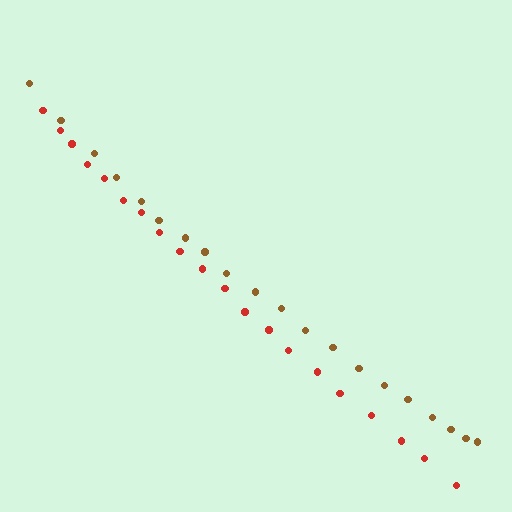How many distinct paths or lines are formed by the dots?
There are 2 distinct paths.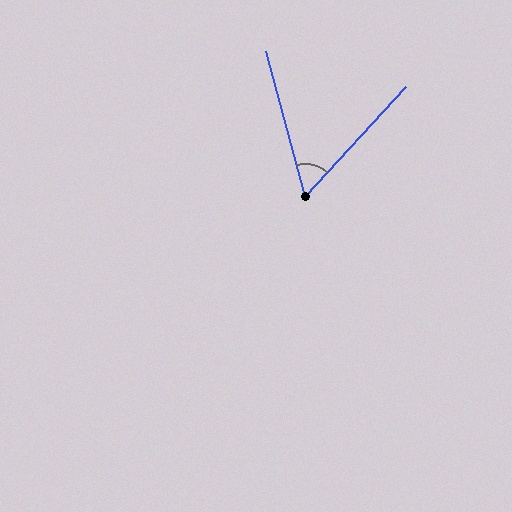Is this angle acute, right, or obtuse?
It is acute.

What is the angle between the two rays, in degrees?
Approximately 58 degrees.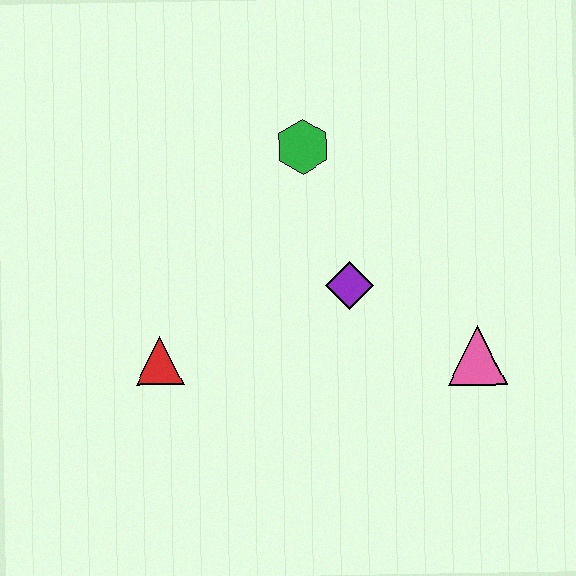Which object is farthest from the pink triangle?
The red triangle is farthest from the pink triangle.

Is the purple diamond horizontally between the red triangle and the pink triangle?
Yes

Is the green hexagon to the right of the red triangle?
Yes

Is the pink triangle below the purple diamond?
Yes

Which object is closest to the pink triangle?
The purple diamond is closest to the pink triangle.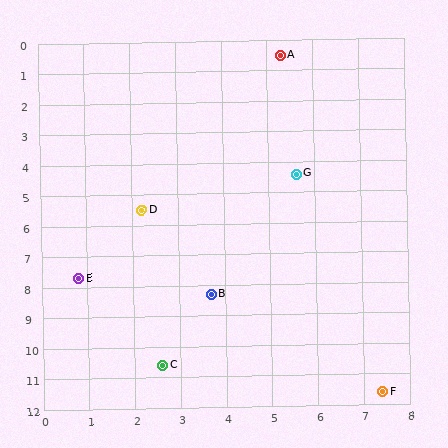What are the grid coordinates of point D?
Point D is at approximately (2.2, 5.5).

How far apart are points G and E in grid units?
Points G and E are about 5.8 grid units apart.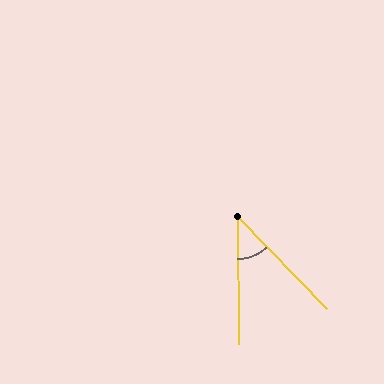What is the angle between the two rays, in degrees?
Approximately 43 degrees.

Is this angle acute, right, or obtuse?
It is acute.